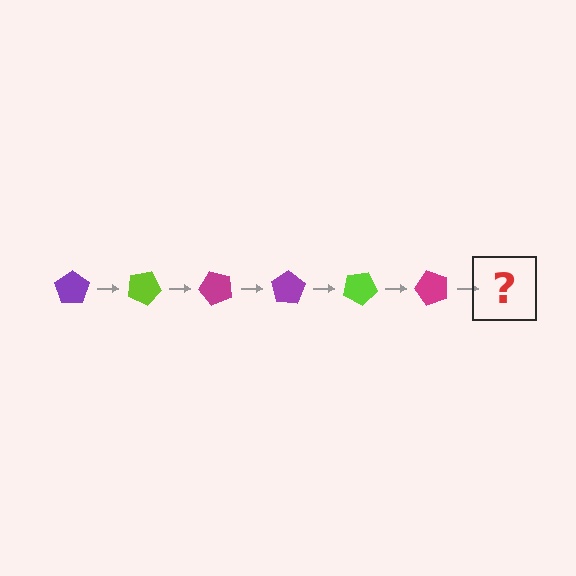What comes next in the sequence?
The next element should be a purple pentagon, rotated 150 degrees from the start.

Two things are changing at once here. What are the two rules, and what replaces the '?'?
The two rules are that it rotates 25 degrees each step and the color cycles through purple, lime, and magenta. The '?' should be a purple pentagon, rotated 150 degrees from the start.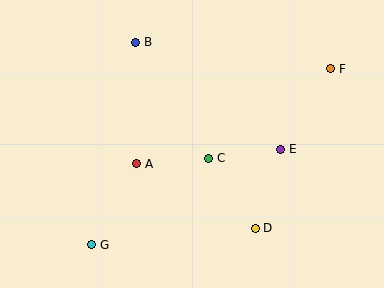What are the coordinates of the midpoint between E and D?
The midpoint between E and D is at (268, 189).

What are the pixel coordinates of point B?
Point B is at (136, 42).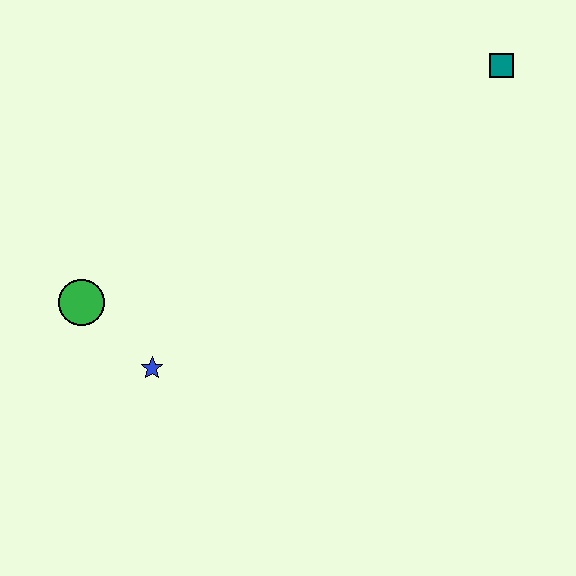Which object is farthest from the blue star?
The teal square is farthest from the blue star.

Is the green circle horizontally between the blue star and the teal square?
No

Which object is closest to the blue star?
The green circle is closest to the blue star.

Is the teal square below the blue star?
No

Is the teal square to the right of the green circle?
Yes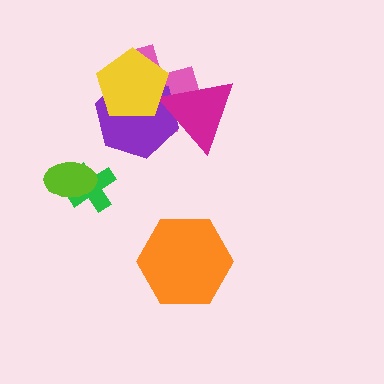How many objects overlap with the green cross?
1 object overlaps with the green cross.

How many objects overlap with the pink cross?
3 objects overlap with the pink cross.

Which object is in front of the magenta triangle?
The yellow pentagon is in front of the magenta triangle.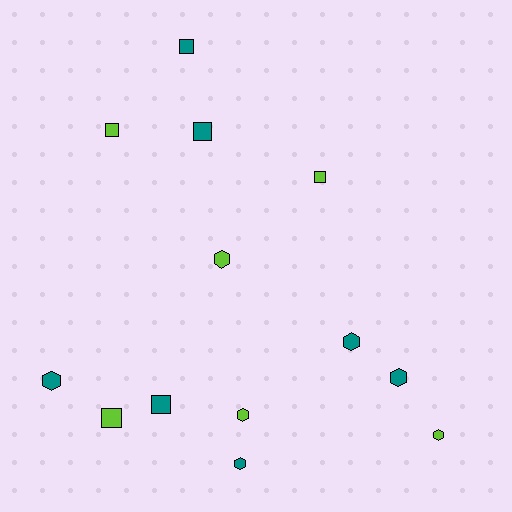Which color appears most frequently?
Teal, with 7 objects.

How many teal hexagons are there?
There are 4 teal hexagons.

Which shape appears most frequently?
Hexagon, with 7 objects.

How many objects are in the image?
There are 13 objects.